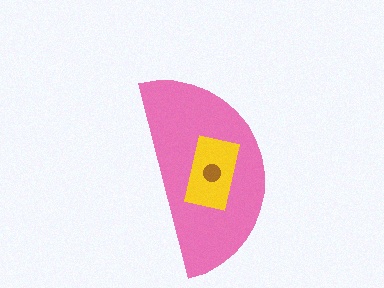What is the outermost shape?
The pink semicircle.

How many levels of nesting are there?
3.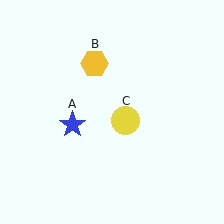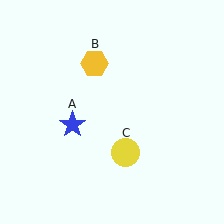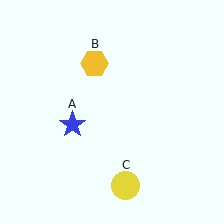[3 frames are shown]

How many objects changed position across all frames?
1 object changed position: yellow circle (object C).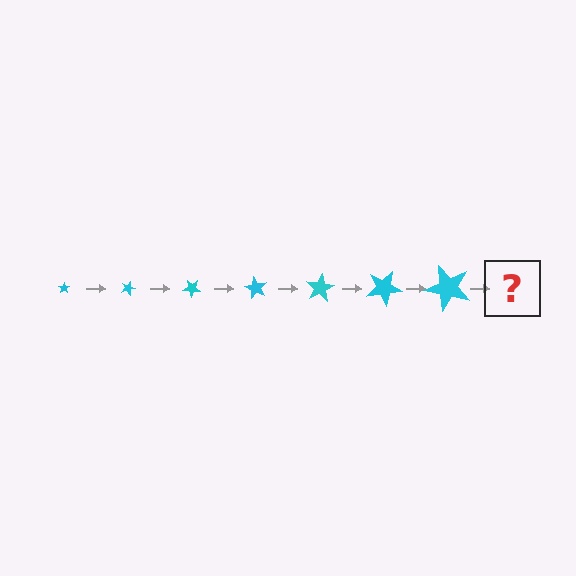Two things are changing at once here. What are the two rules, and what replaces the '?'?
The two rules are that the star grows larger each step and it rotates 20 degrees each step. The '?' should be a star, larger than the previous one and rotated 140 degrees from the start.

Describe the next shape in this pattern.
It should be a star, larger than the previous one and rotated 140 degrees from the start.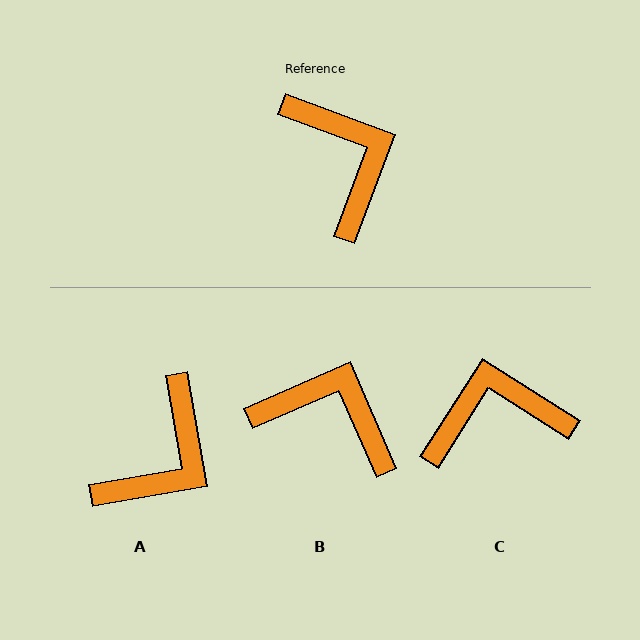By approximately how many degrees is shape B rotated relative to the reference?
Approximately 44 degrees counter-clockwise.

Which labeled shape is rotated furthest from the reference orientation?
C, about 78 degrees away.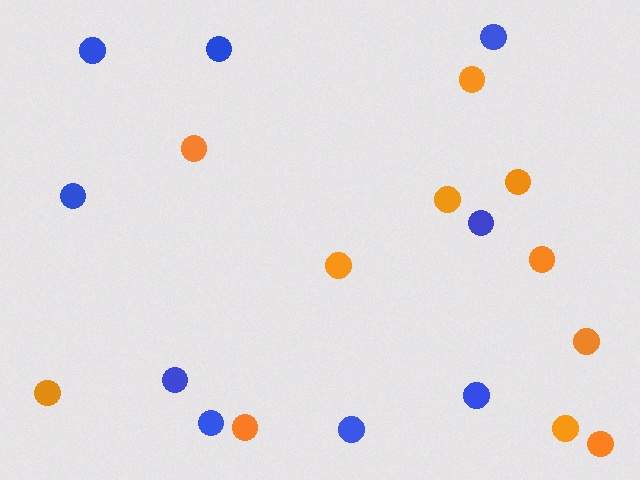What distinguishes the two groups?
There are 2 groups: one group of blue circles (9) and one group of orange circles (11).